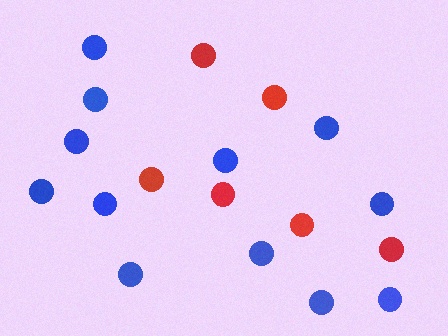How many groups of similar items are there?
There are 2 groups: one group of red circles (6) and one group of blue circles (12).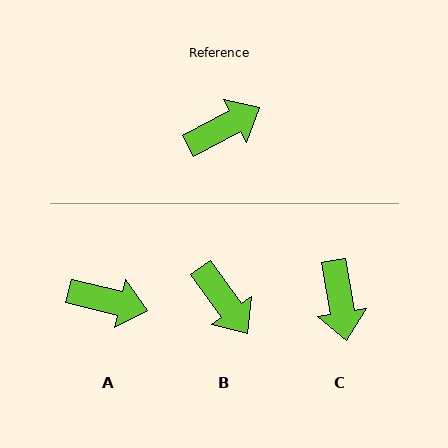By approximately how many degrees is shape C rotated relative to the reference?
Approximately 109 degrees clockwise.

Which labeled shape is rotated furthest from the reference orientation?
C, about 109 degrees away.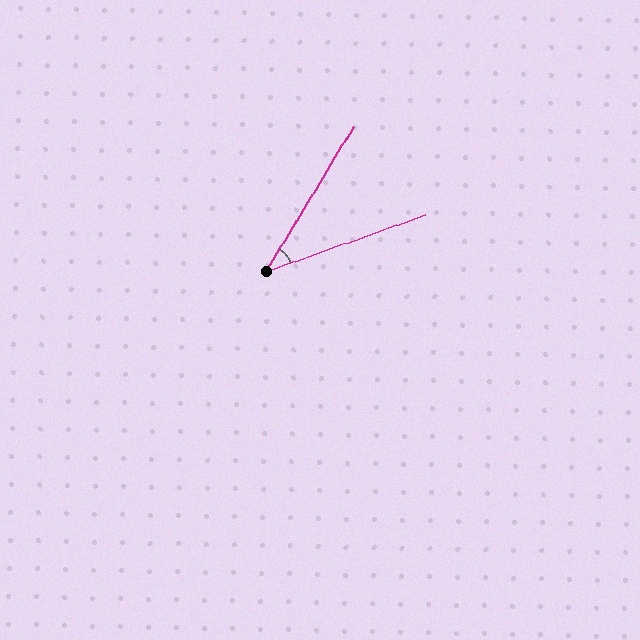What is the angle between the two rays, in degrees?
Approximately 39 degrees.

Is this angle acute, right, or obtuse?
It is acute.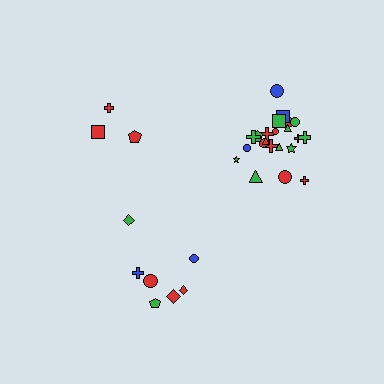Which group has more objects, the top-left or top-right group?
The top-right group.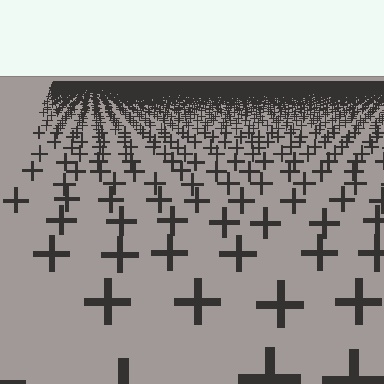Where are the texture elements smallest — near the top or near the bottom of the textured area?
Near the top.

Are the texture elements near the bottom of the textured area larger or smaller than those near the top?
Larger. Near the bottom, elements are closer to the viewer and appear at a bigger on-screen size.